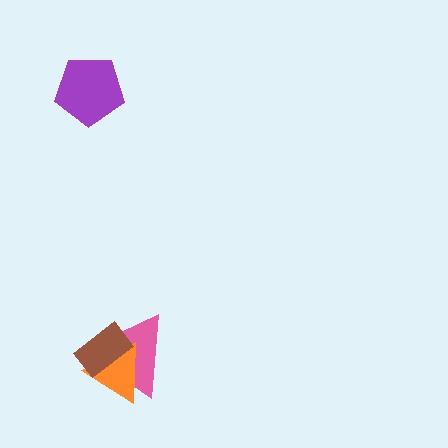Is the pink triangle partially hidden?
Yes, it is partially covered by another shape.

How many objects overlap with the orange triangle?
2 objects overlap with the orange triangle.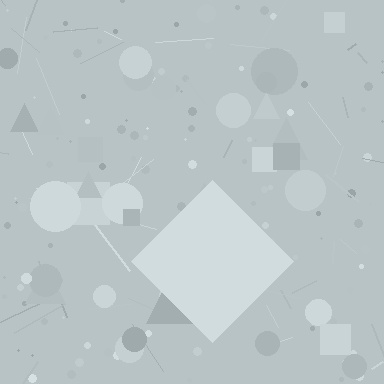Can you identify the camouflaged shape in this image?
The camouflaged shape is a diamond.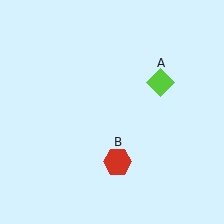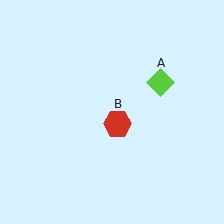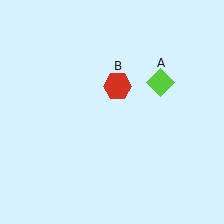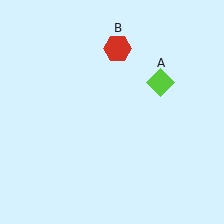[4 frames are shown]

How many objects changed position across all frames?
1 object changed position: red hexagon (object B).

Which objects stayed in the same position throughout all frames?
Lime diamond (object A) remained stationary.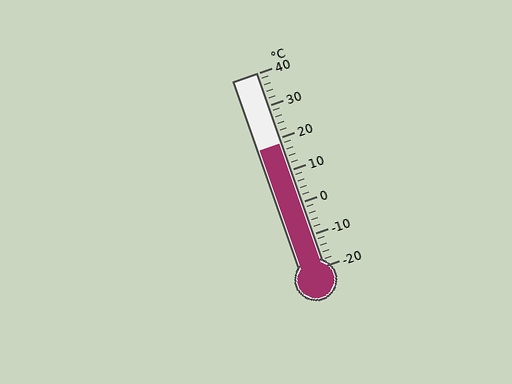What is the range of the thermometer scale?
The thermometer scale ranges from -20°C to 40°C.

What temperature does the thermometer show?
The thermometer shows approximately 18°C.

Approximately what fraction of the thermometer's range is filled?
The thermometer is filled to approximately 65% of its range.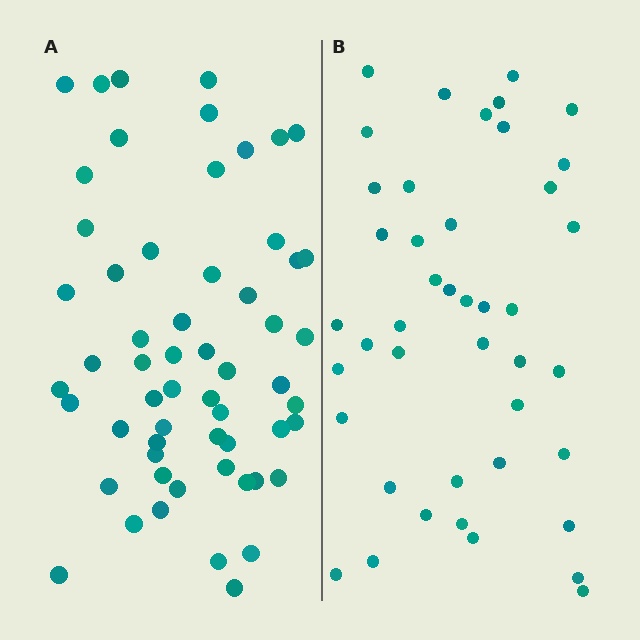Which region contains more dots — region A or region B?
Region A (the left region) has more dots.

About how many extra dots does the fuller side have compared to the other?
Region A has approximately 15 more dots than region B.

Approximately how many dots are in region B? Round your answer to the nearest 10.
About 40 dots. (The exact count is 43, which rounds to 40.)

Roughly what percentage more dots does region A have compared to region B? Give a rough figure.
About 35% more.